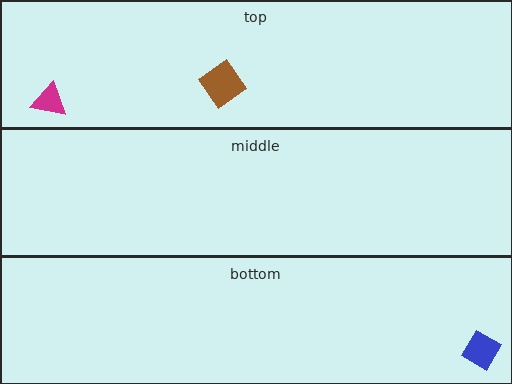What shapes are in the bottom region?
The blue diamond.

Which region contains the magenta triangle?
The top region.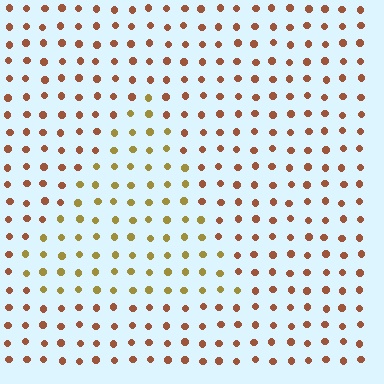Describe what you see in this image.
The image is filled with small brown elements in a uniform arrangement. A triangle-shaped region is visible where the elements are tinted to a slightly different hue, forming a subtle color boundary.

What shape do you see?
I see a triangle.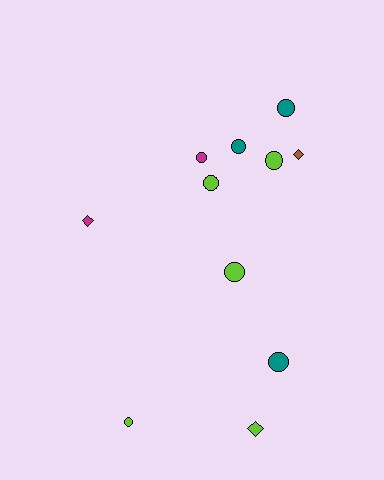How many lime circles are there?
There are 4 lime circles.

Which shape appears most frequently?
Circle, with 8 objects.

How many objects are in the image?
There are 11 objects.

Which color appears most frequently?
Lime, with 5 objects.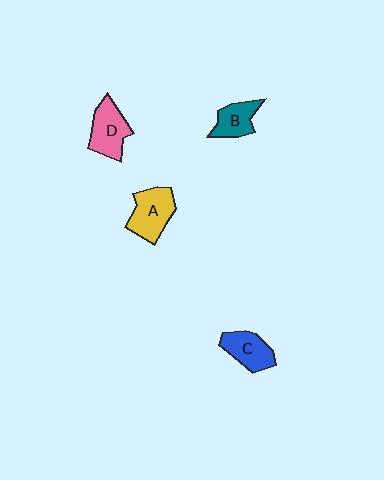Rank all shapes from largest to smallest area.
From largest to smallest: A (yellow), D (pink), C (blue), B (teal).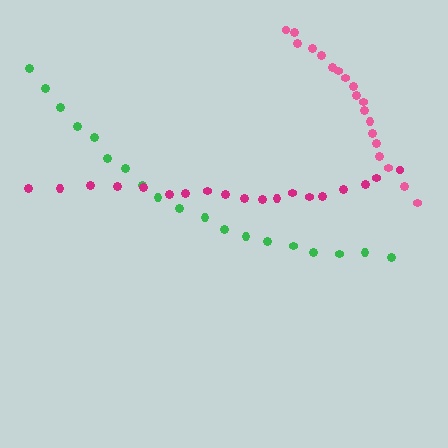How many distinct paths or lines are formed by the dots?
There are 3 distinct paths.